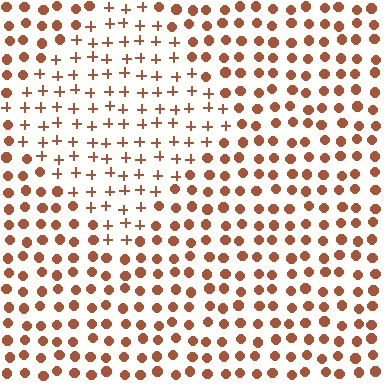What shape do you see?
I see a diamond.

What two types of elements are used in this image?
The image uses plus signs inside the diamond region and circles outside it.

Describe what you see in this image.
The image is filled with small brown elements arranged in a uniform grid. A diamond-shaped region contains plus signs, while the surrounding area contains circles. The boundary is defined purely by the change in element shape.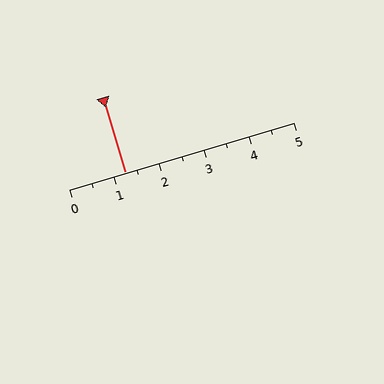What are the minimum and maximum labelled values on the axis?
The axis runs from 0 to 5.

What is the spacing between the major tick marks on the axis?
The major ticks are spaced 1 apart.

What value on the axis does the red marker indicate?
The marker indicates approximately 1.2.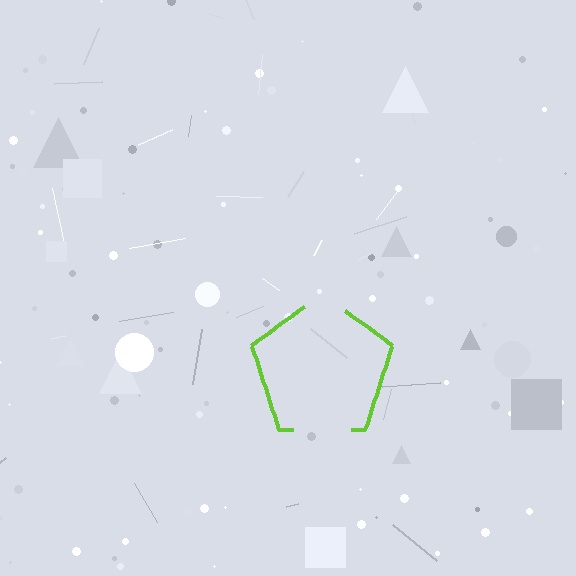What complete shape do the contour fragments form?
The contour fragments form a pentagon.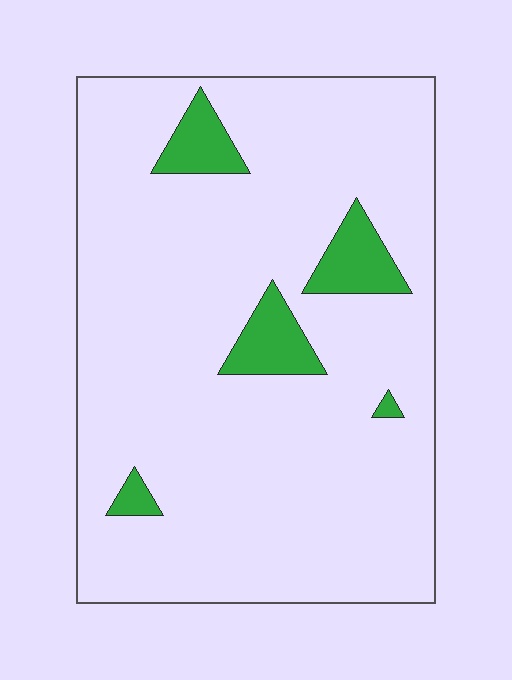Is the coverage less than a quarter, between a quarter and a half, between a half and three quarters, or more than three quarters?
Less than a quarter.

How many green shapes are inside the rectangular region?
5.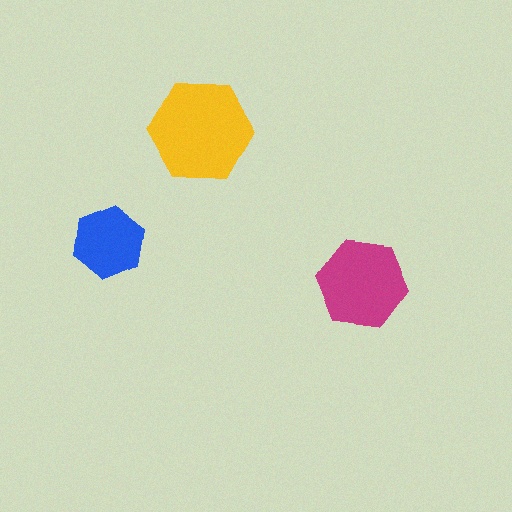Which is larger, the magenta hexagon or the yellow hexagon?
The yellow one.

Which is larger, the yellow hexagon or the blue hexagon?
The yellow one.